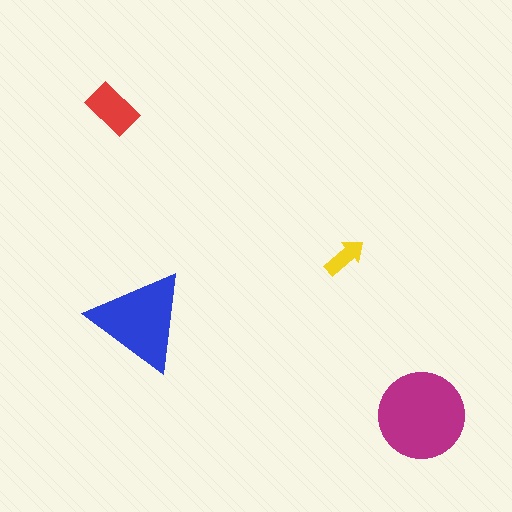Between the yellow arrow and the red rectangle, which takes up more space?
The red rectangle.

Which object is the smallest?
The yellow arrow.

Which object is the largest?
The magenta circle.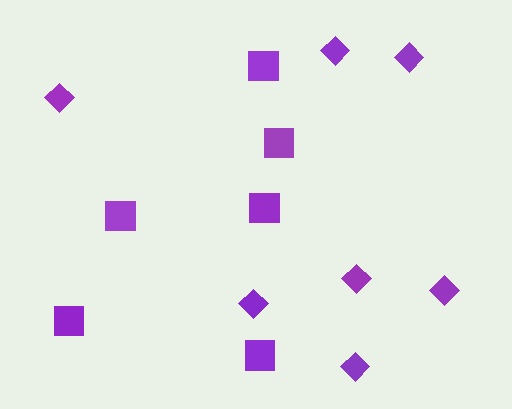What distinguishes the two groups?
There are 2 groups: one group of diamonds (7) and one group of squares (6).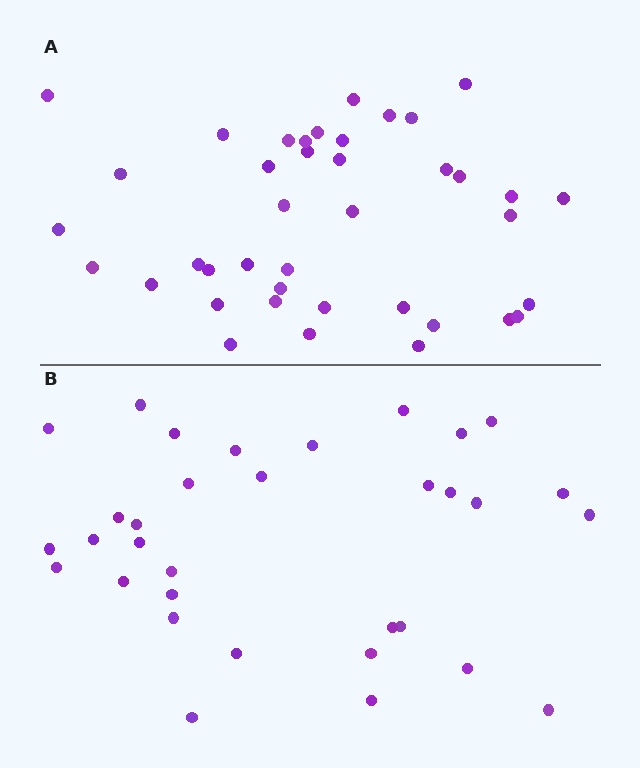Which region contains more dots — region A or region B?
Region A (the top region) has more dots.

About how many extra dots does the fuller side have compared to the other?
Region A has roughly 8 or so more dots than region B.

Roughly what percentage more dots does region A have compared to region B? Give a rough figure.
About 20% more.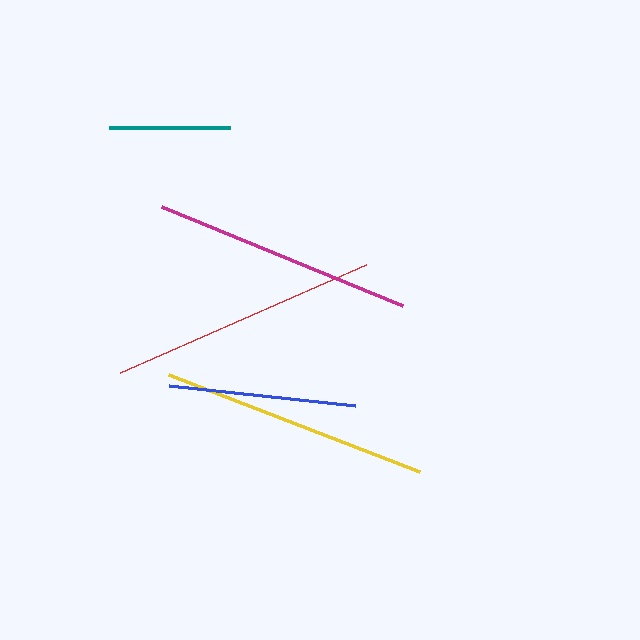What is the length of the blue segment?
The blue segment is approximately 187 pixels long.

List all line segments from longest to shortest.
From longest to shortest: yellow, red, magenta, blue, teal.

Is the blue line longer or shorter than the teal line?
The blue line is longer than the teal line.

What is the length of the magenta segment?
The magenta segment is approximately 260 pixels long.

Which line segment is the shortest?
The teal line is the shortest at approximately 121 pixels.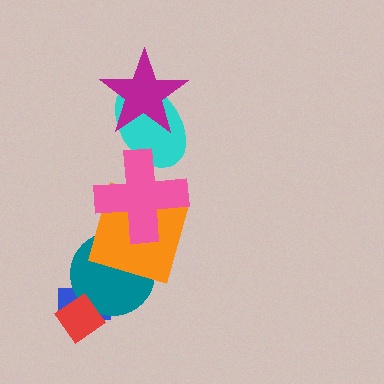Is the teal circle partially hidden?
Yes, it is partially covered by another shape.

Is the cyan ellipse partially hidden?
Yes, it is partially covered by another shape.